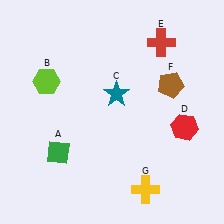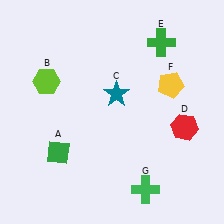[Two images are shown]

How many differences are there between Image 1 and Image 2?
There are 3 differences between the two images.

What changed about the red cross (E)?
In Image 1, E is red. In Image 2, it changed to green.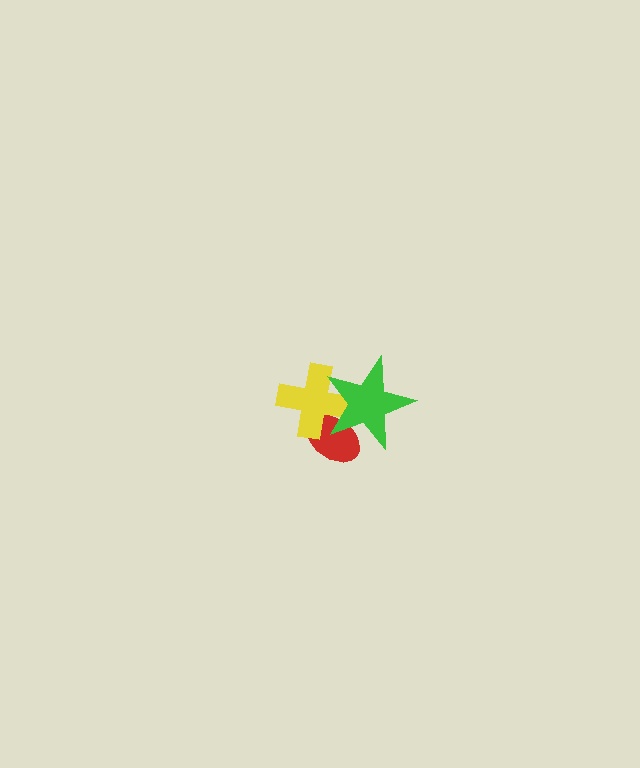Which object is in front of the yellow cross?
The green star is in front of the yellow cross.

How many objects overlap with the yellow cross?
2 objects overlap with the yellow cross.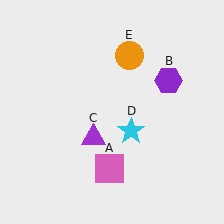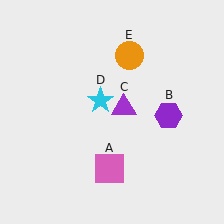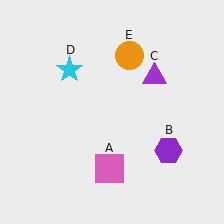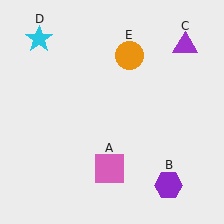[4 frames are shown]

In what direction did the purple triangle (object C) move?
The purple triangle (object C) moved up and to the right.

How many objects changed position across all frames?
3 objects changed position: purple hexagon (object B), purple triangle (object C), cyan star (object D).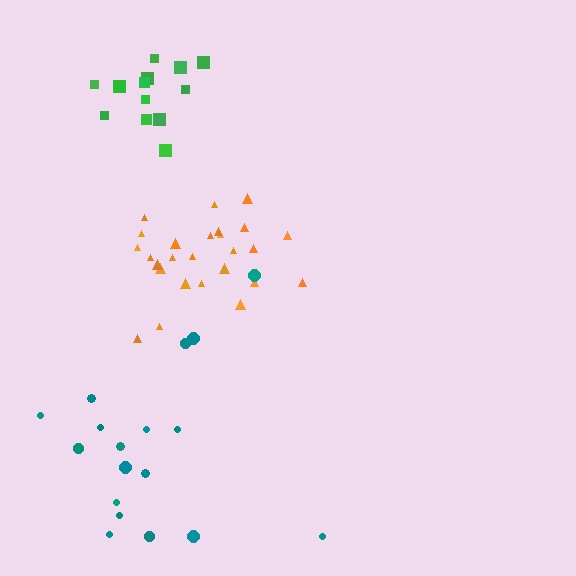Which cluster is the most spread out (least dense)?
Teal.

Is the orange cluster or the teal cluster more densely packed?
Orange.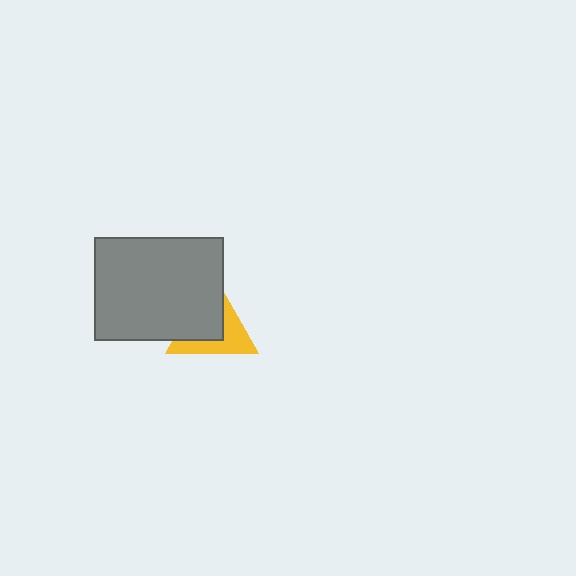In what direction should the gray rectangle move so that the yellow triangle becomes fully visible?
The gray rectangle should move toward the upper-left. That is the shortest direction to clear the overlap and leave the yellow triangle fully visible.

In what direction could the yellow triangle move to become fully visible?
The yellow triangle could move toward the lower-right. That would shift it out from behind the gray rectangle entirely.